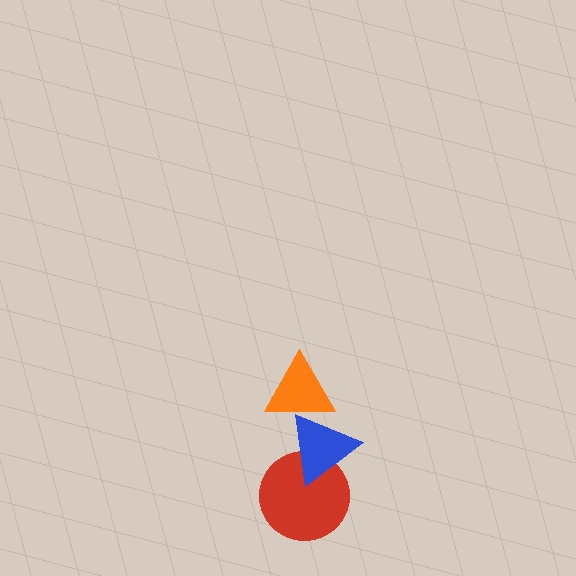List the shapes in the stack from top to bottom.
From top to bottom: the orange triangle, the blue triangle, the red circle.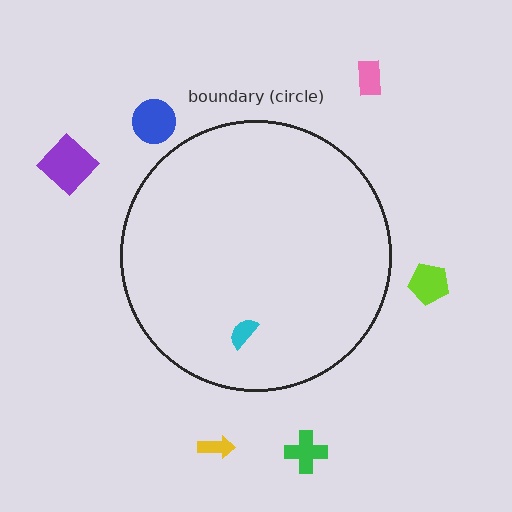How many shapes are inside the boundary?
1 inside, 6 outside.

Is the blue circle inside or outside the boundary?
Outside.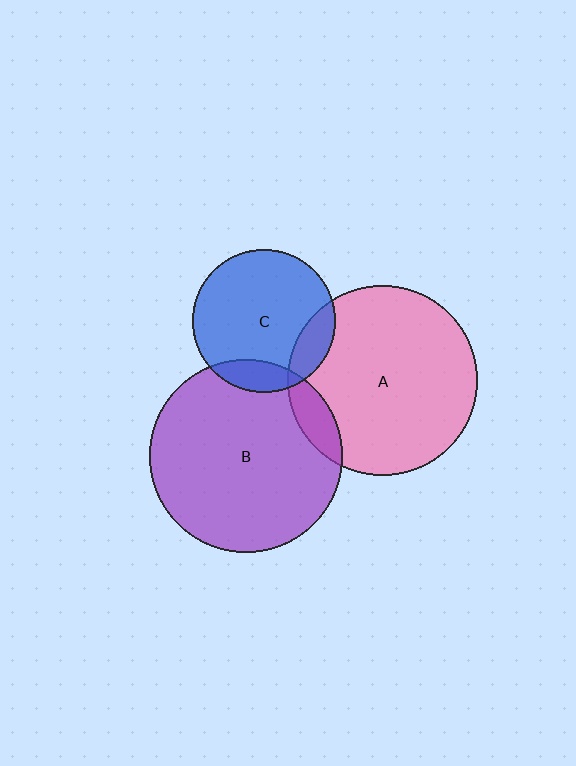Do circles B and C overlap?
Yes.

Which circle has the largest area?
Circle B (purple).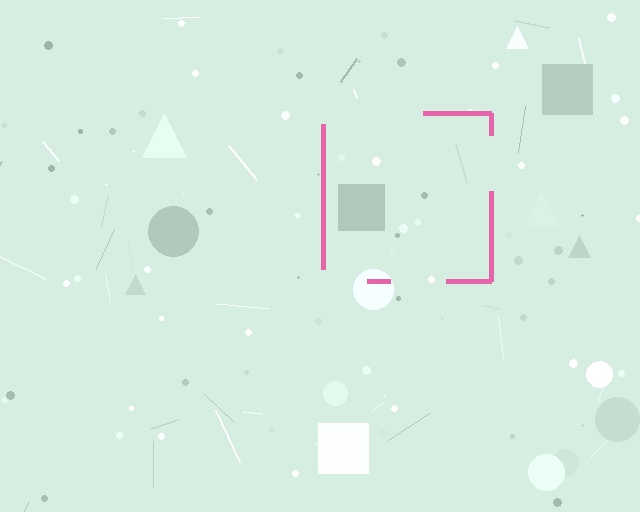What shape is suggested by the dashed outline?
The dashed outline suggests a square.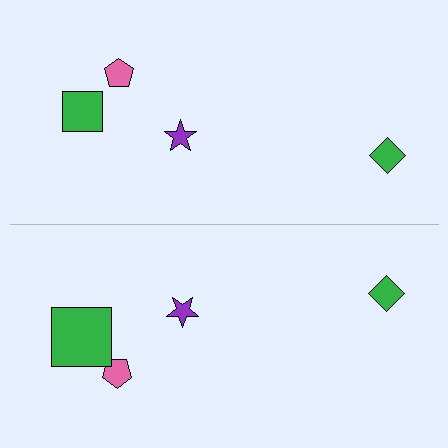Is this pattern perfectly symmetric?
No, the pattern is not perfectly symmetric. The green square on the bottom side has a different size than its mirror counterpart.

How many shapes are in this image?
There are 8 shapes in this image.